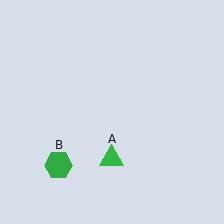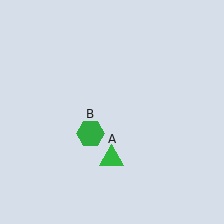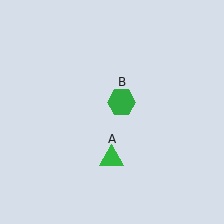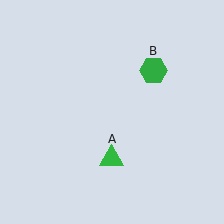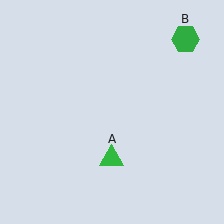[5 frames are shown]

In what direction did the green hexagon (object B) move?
The green hexagon (object B) moved up and to the right.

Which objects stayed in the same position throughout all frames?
Green triangle (object A) remained stationary.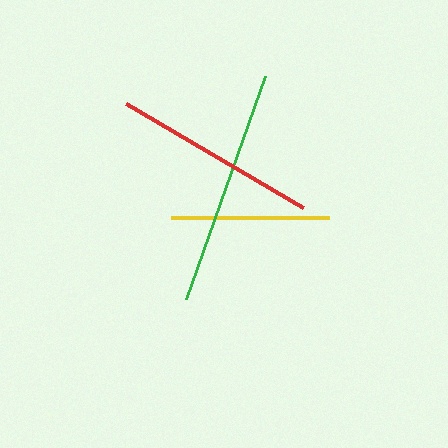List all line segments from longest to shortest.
From longest to shortest: green, red, yellow.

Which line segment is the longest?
The green line is the longest at approximately 237 pixels.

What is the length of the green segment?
The green segment is approximately 237 pixels long.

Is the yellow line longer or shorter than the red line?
The red line is longer than the yellow line.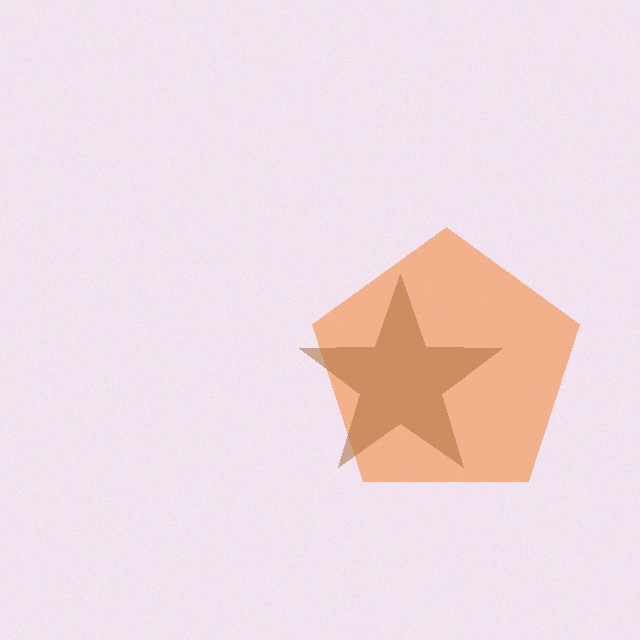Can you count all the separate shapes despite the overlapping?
Yes, there are 2 separate shapes.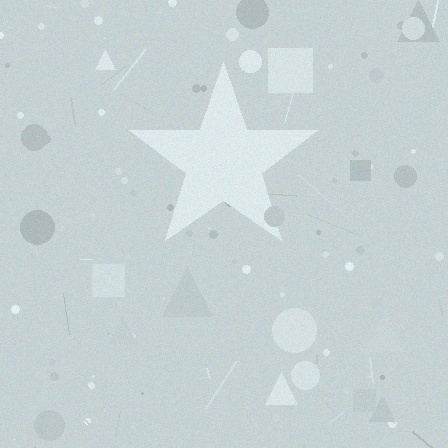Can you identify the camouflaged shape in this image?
The camouflaged shape is a star.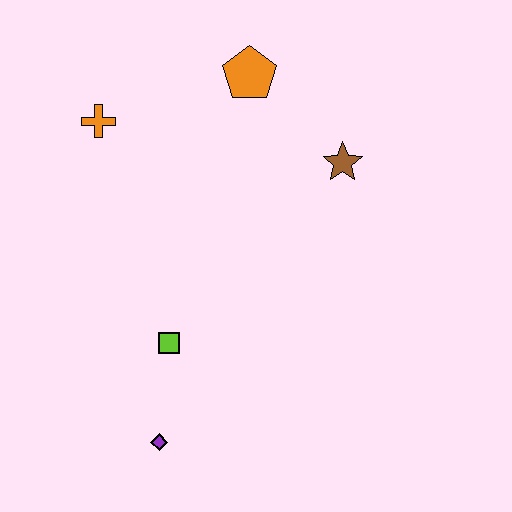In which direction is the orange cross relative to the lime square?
The orange cross is above the lime square.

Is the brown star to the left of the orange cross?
No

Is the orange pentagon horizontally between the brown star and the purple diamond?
Yes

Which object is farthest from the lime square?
The orange pentagon is farthest from the lime square.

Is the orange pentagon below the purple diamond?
No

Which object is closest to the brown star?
The orange pentagon is closest to the brown star.